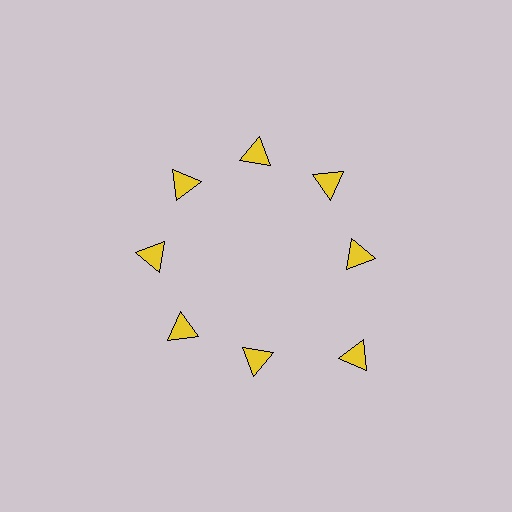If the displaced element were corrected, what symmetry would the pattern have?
It would have 8-fold rotational symmetry — the pattern would map onto itself every 45 degrees.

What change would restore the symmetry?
The symmetry would be restored by moving it inward, back onto the ring so that all 8 triangles sit at equal angles and equal distance from the center.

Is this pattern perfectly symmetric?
No. The 8 yellow triangles are arranged in a ring, but one element near the 4 o'clock position is pushed outward from the center, breaking the 8-fold rotational symmetry.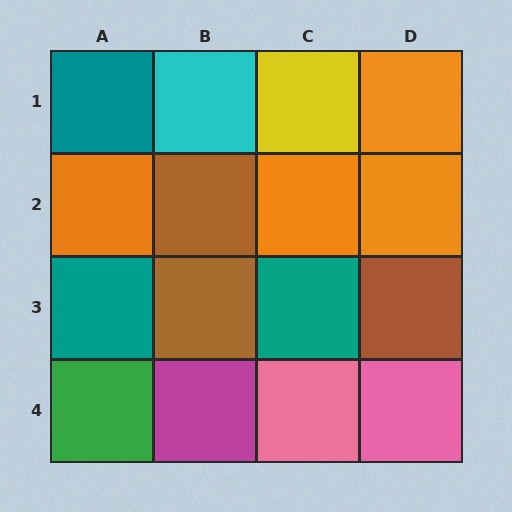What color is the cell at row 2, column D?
Orange.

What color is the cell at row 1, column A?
Teal.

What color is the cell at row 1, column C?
Yellow.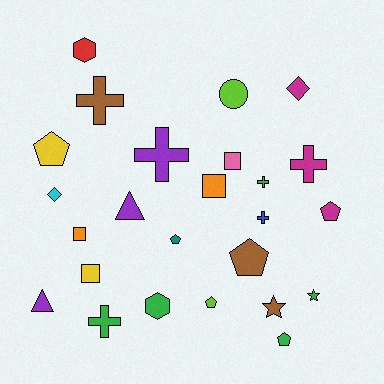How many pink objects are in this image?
There is 1 pink object.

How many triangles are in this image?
There are 2 triangles.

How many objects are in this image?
There are 25 objects.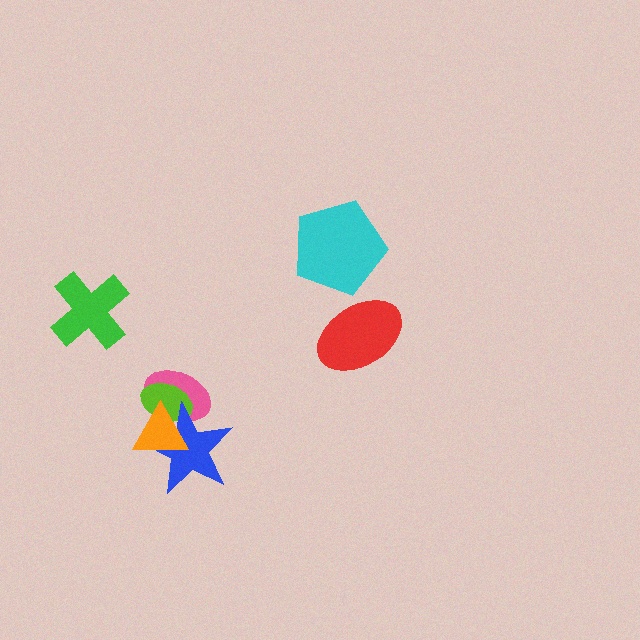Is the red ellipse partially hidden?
No, no other shape covers it.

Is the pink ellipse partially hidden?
Yes, it is partially covered by another shape.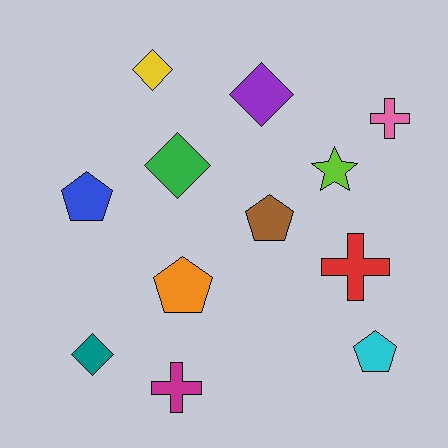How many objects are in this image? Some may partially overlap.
There are 12 objects.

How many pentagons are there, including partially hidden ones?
There are 4 pentagons.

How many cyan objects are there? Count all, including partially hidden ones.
There is 1 cyan object.